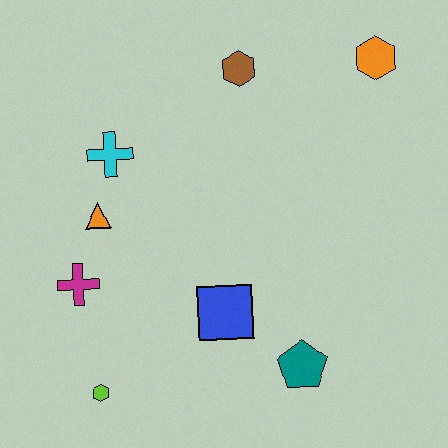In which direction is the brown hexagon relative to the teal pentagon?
The brown hexagon is above the teal pentagon.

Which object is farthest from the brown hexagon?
The lime hexagon is farthest from the brown hexagon.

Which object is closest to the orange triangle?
The cyan cross is closest to the orange triangle.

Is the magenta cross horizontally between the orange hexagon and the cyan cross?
No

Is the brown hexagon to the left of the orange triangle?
No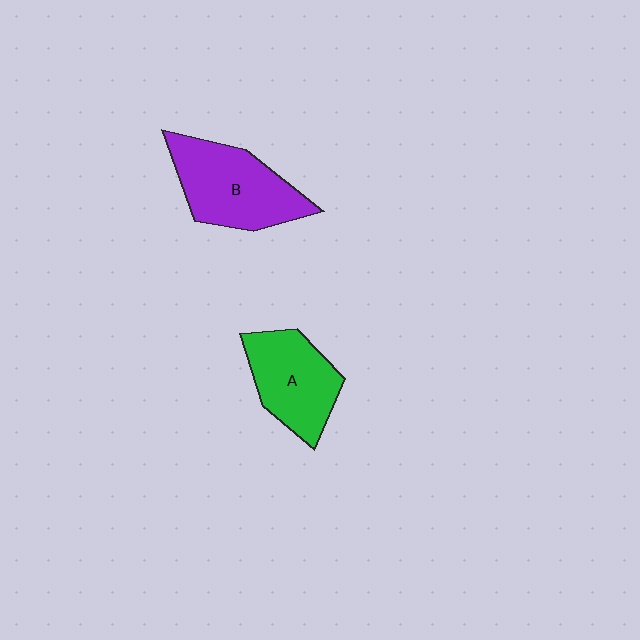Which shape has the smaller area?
Shape A (green).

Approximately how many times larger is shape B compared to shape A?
Approximately 1.2 times.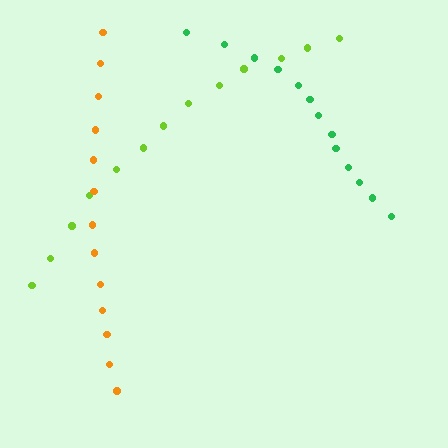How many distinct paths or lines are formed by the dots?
There are 3 distinct paths.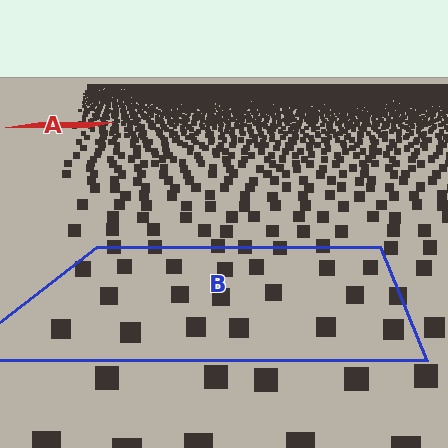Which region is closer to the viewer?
Region B is closer. The texture elements there are larger and more spread out.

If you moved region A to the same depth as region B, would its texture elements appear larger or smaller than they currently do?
They would appear larger. At a closer depth, the same texture elements are projected at a bigger on-screen size.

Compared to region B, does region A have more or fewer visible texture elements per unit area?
Region A has more texture elements per unit area — they are packed more densely because it is farther away.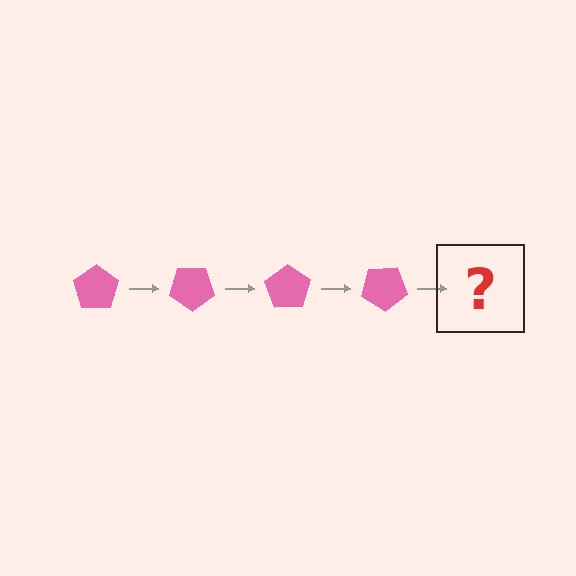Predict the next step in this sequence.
The next step is a pink pentagon rotated 140 degrees.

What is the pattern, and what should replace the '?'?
The pattern is that the pentagon rotates 35 degrees each step. The '?' should be a pink pentagon rotated 140 degrees.